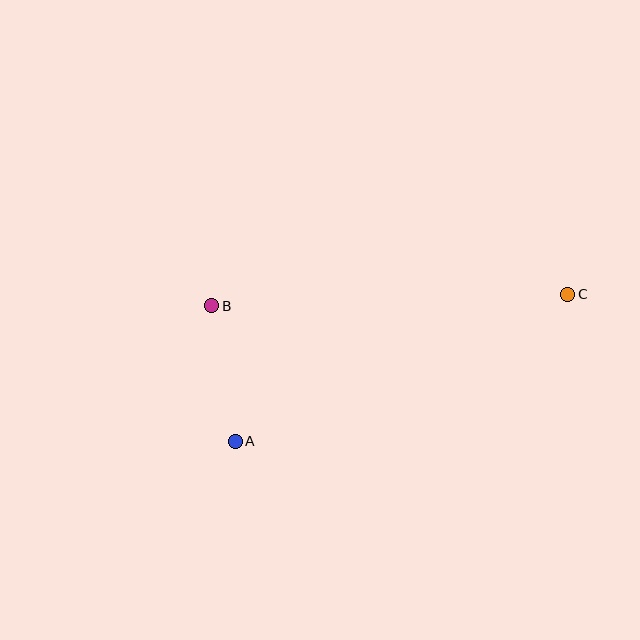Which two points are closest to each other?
Points A and B are closest to each other.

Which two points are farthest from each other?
Points A and C are farthest from each other.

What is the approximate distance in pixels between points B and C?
The distance between B and C is approximately 356 pixels.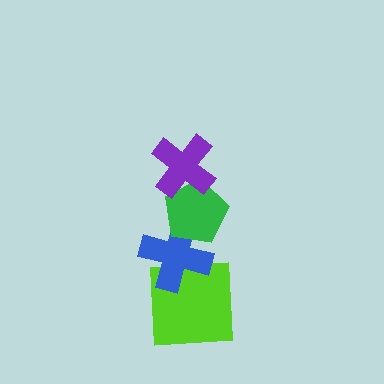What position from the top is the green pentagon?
The green pentagon is 2nd from the top.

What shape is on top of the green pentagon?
The purple cross is on top of the green pentagon.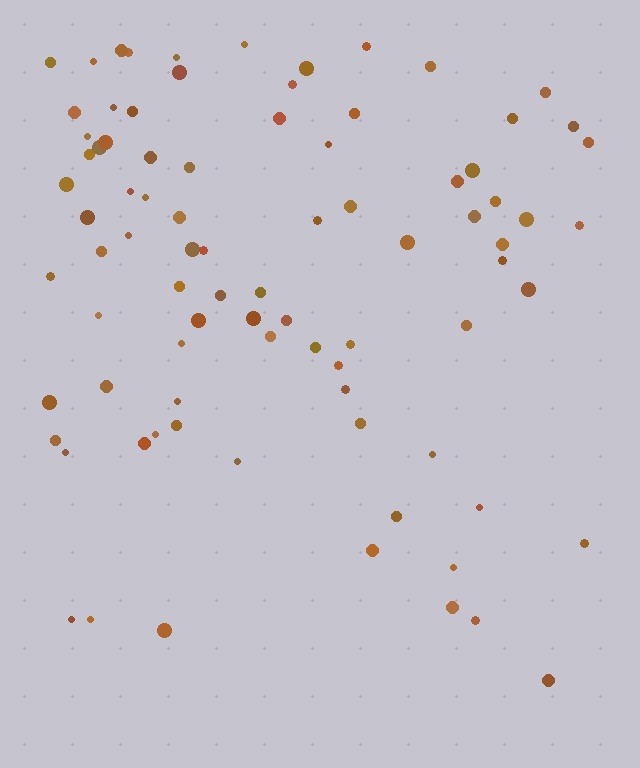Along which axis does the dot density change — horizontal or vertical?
Vertical.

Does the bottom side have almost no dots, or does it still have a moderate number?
Still a moderate number, just noticeably fewer than the top.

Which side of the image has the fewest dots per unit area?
The bottom.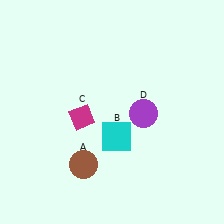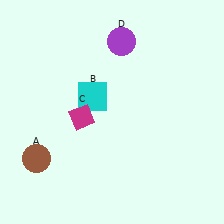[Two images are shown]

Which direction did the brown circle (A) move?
The brown circle (A) moved left.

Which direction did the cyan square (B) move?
The cyan square (B) moved up.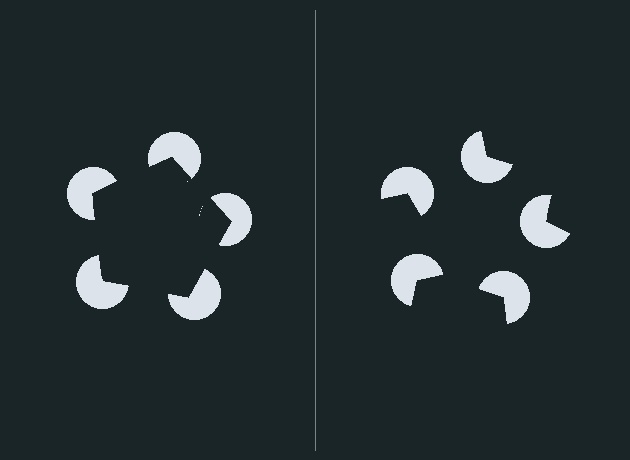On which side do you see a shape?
An illusory pentagon appears on the left side. On the right side the wedge cuts are rotated, so no coherent shape forms.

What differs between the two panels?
The pac-man discs are positioned identically on both sides; only the wedge orientations differ. On the left they align to a pentagon; on the right they are misaligned.